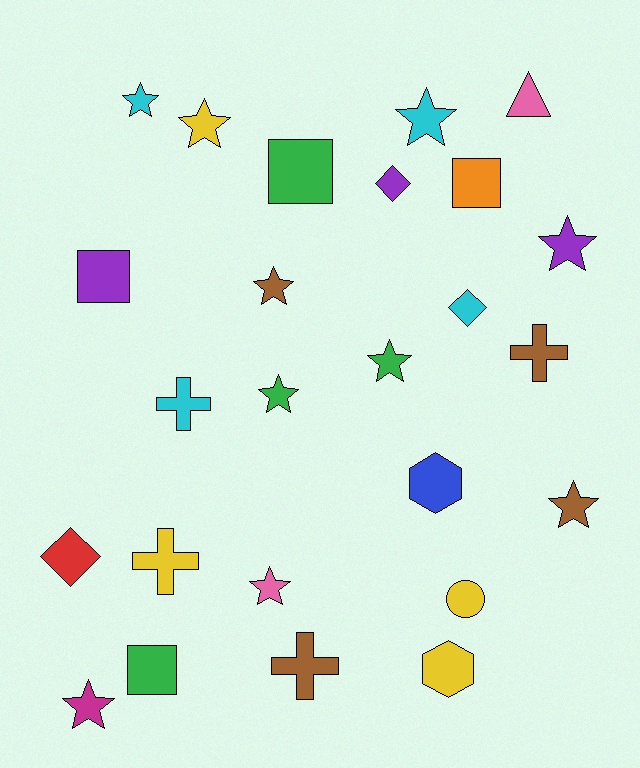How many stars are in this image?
There are 10 stars.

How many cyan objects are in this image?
There are 4 cyan objects.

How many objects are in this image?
There are 25 objects.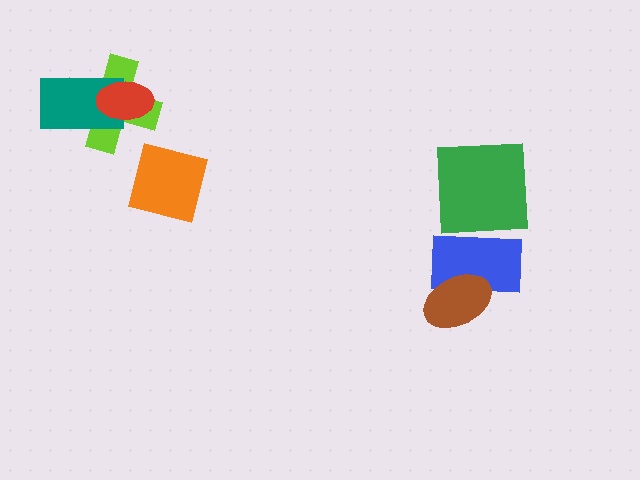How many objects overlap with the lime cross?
2 objects overlap with the lime cross.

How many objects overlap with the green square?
1 object overlaps with the green square.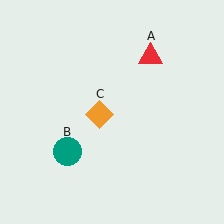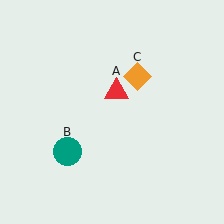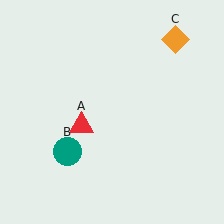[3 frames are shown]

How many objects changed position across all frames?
2 objects changed position: red triangle (object A), orange diamond (object C).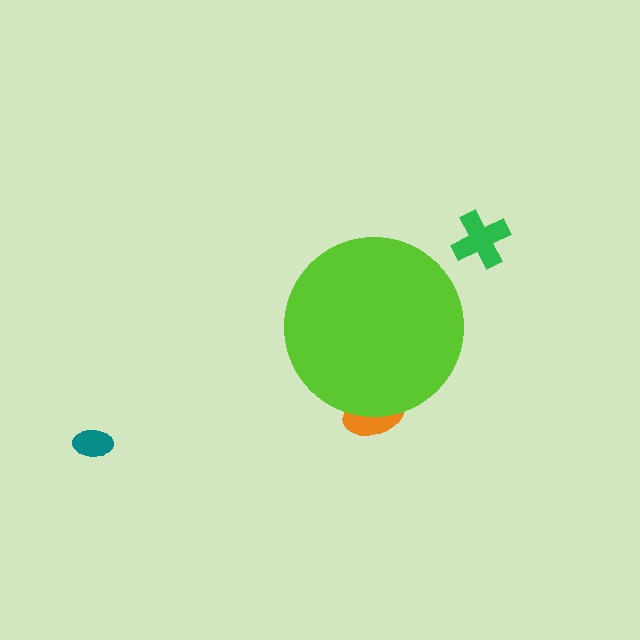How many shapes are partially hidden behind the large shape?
1 shape is partially hidden.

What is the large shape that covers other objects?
A lime circle.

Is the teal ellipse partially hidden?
No, the teal ellipse is fully visible.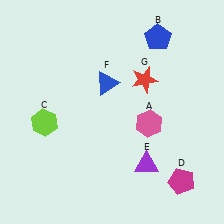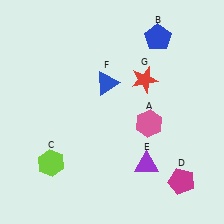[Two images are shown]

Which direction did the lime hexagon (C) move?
The lime hexagon (C) moved down.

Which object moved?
The lime hexagon (C) moved down.